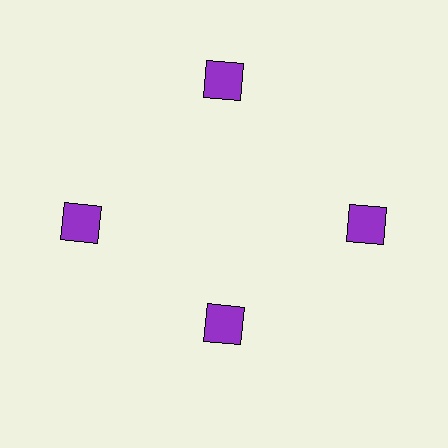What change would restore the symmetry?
The symmetry would be restored by moving it outward, back onto the ring so that all 4 squares sit at equal angles and equal distance from the center.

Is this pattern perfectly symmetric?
No. The 4 purple squares are arranged in a ring, but one element near the 6 o'clock position is pulled inward toward the center, breaking the 4-fold rotational symmetry.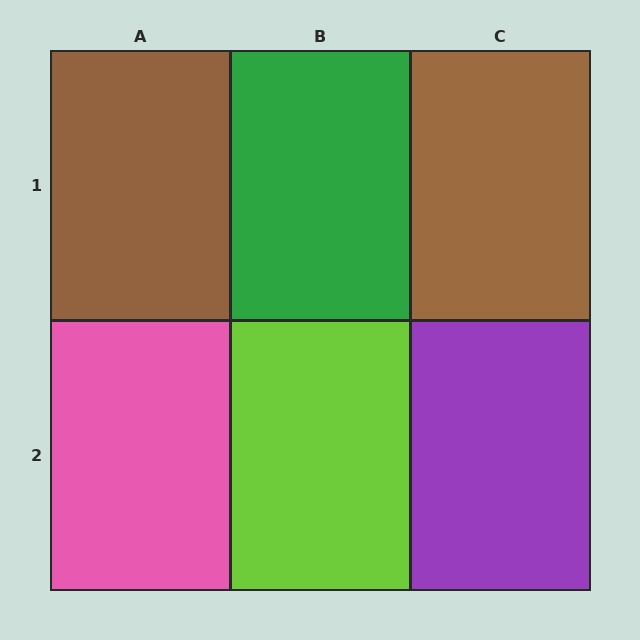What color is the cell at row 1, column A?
Brown.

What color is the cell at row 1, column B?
Green.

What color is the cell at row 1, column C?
Brown.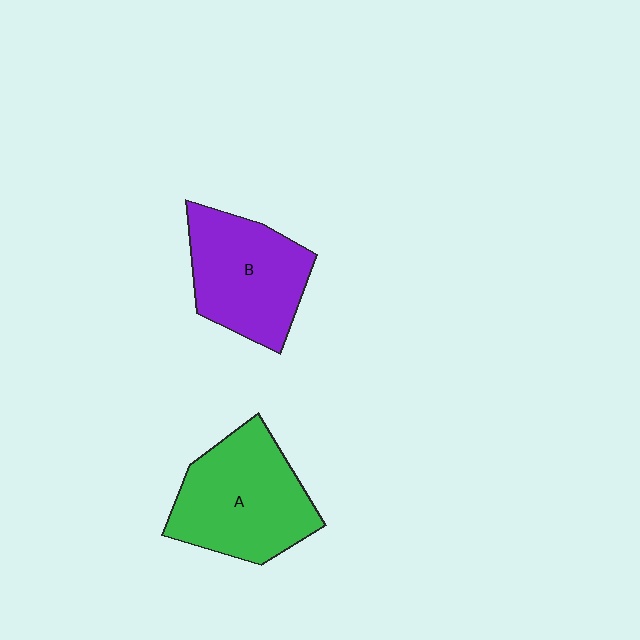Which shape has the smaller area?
Shape B (purple).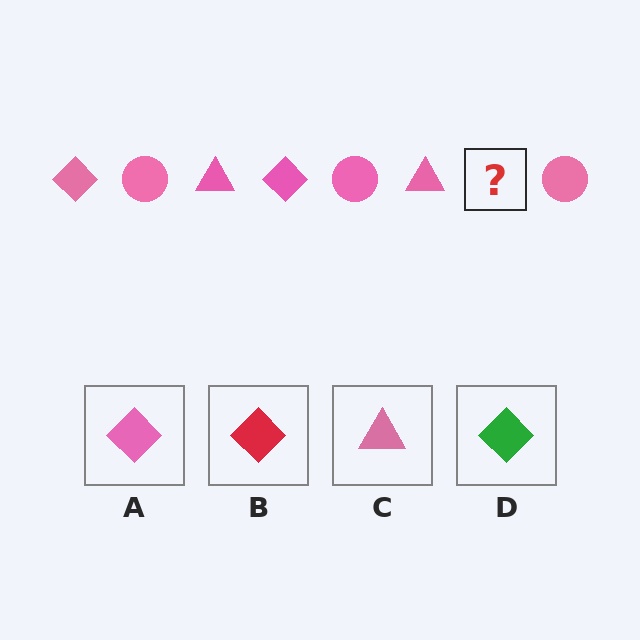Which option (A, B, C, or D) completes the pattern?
A.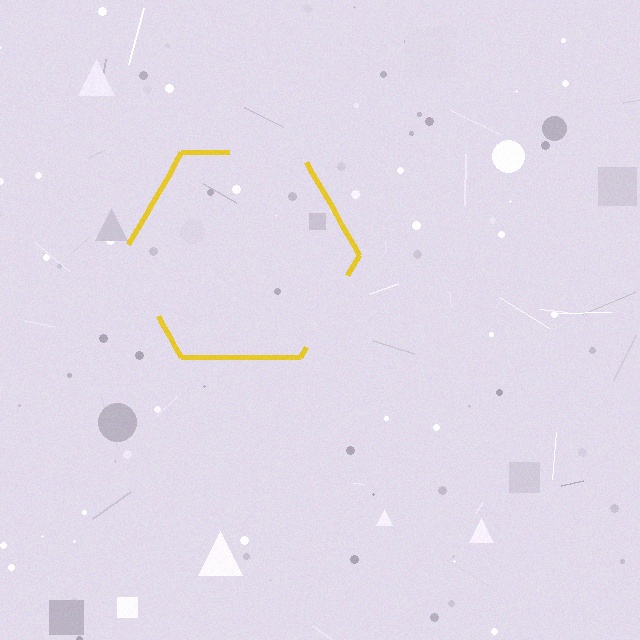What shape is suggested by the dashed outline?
The dashed outline suggests a hexagon.